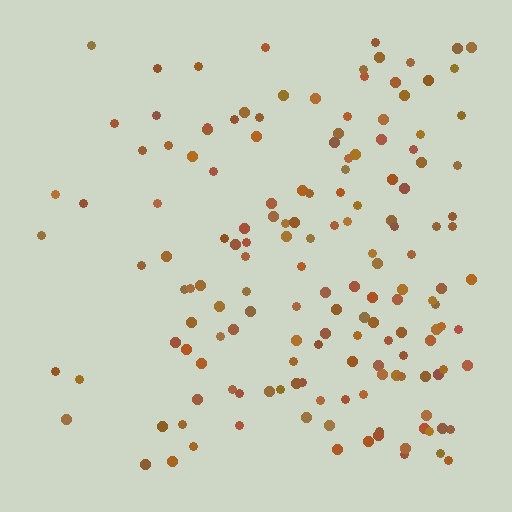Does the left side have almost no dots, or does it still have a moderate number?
Still a moderate number, just noticeably fewer than the right.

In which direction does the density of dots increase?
From left to right, with the right side densest.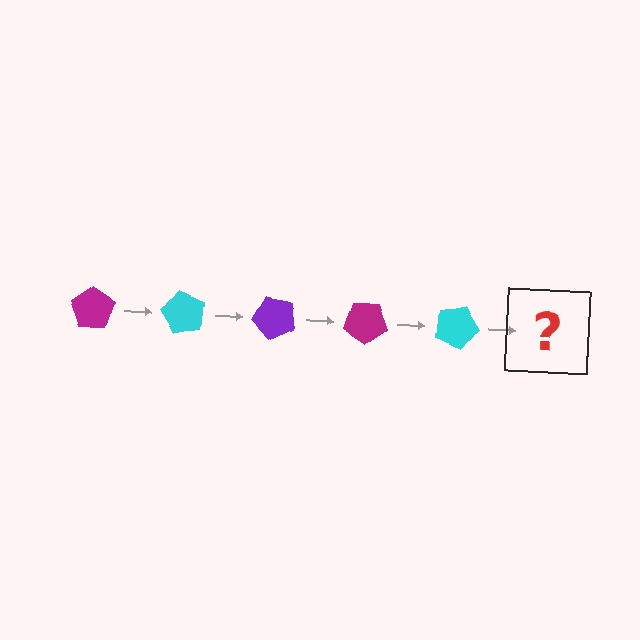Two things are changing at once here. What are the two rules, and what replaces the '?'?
The two rules are that it rotates 60 degrees each step and the color cycles through magenta, cyan, and purple. The '?' should be a purple pentagon, rotated 300 degrees from the start.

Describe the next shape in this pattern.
It should be a purple pentagon, rotated 300 degrees from the start.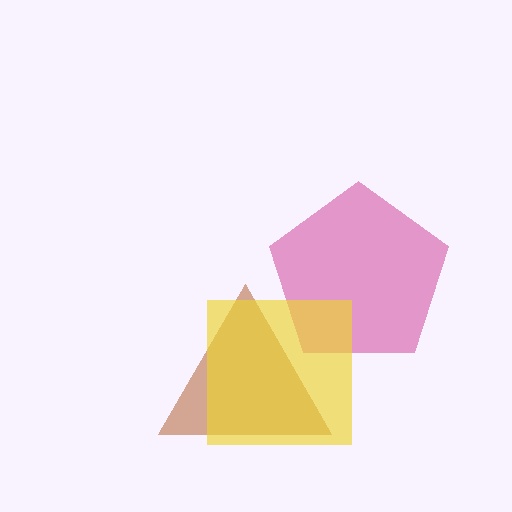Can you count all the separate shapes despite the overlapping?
Yes, there are 3 separate shapes.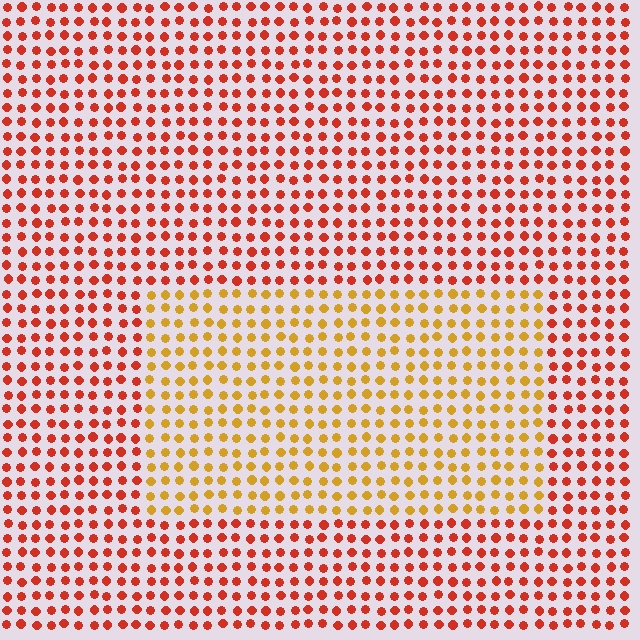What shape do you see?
I see a rectangle.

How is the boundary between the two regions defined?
The boundary is defined purely by a slight shift in hue (about 39 degrees). Spacing, size, and orientation are identical on both sides.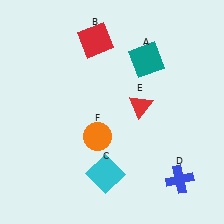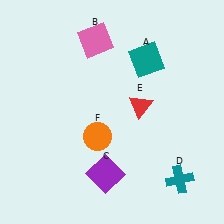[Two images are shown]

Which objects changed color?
B changed from red to pink. C changed from cyan to purple. D changed from blue to teal.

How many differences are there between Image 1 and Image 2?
There are 3 differences between the two images.